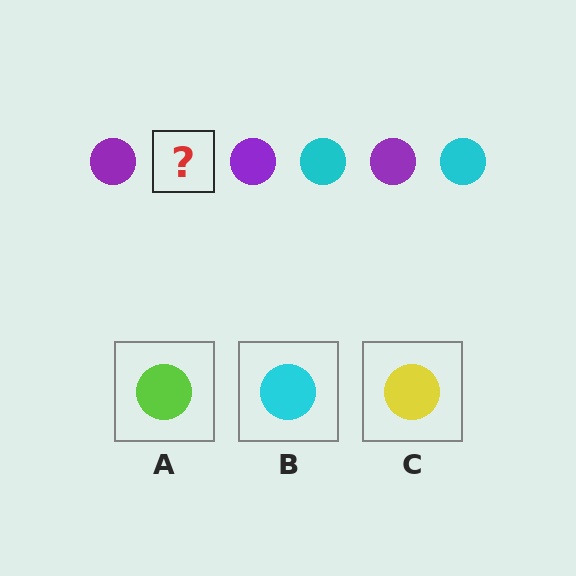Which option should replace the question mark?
Option B.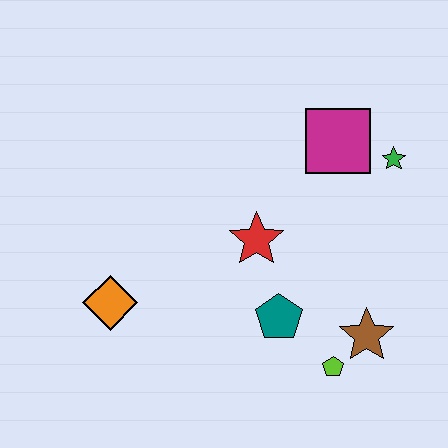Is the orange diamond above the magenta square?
No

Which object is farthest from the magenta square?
The orange diamond is farthest from the magenta square.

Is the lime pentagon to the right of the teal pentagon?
Yes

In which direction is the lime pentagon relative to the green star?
The lime pentagon is below the green star.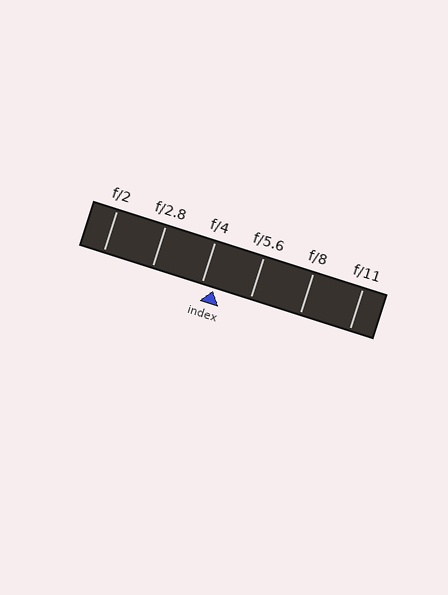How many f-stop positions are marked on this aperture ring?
There are 6 f-stop positions marked.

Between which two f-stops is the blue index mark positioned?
The index mark is between f/4 and f/5.6.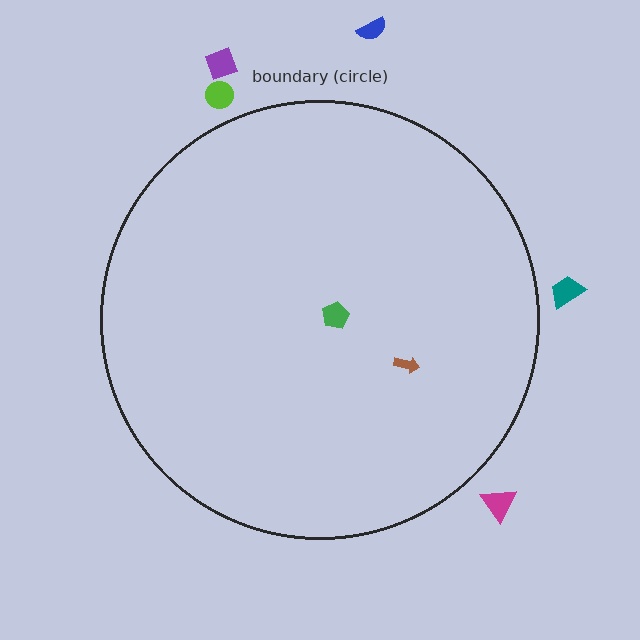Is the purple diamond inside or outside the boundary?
Outside.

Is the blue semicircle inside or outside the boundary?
Outside.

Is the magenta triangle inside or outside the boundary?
Outside.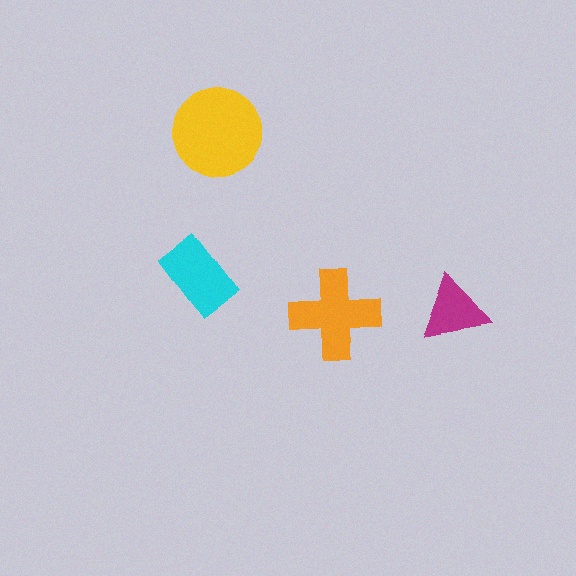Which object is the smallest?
The magenta triangle.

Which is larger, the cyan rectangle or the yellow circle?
The yellow circle.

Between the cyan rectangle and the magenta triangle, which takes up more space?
The cyan rectangle.